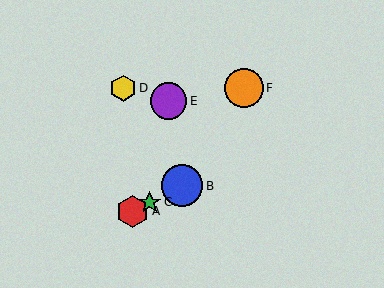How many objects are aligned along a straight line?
3 objects (A, B, C) are aligned along a straight line.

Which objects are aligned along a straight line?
Objects A, B, C are aligned along a straight line.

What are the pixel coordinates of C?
Object C is at (150, 202).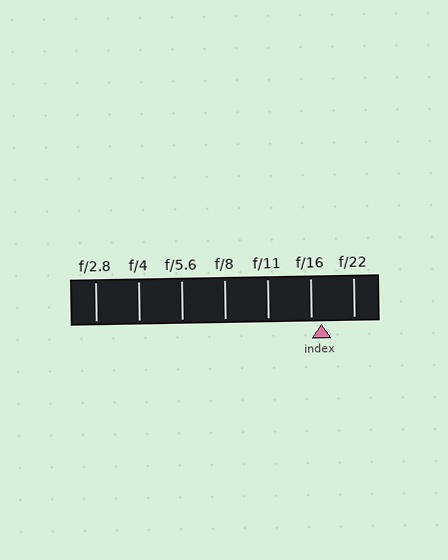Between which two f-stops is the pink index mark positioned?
The index mark is between f/16 and f/22.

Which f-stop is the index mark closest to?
The index mark is closest to f/16.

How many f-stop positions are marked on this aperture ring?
There are 7 f-stop positions marked.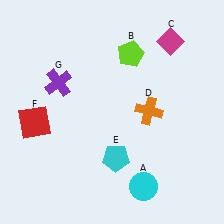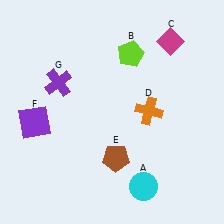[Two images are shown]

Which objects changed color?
E changed from cyan to brown. F changed from red to purple.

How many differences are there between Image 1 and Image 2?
There are 2 differences between the two images.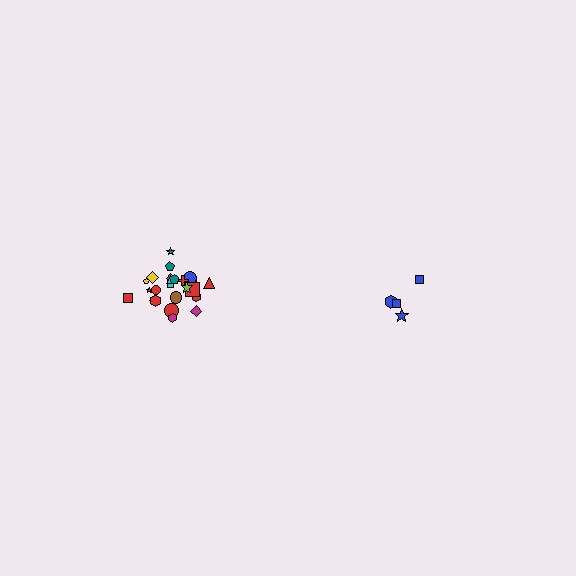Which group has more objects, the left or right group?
The left group.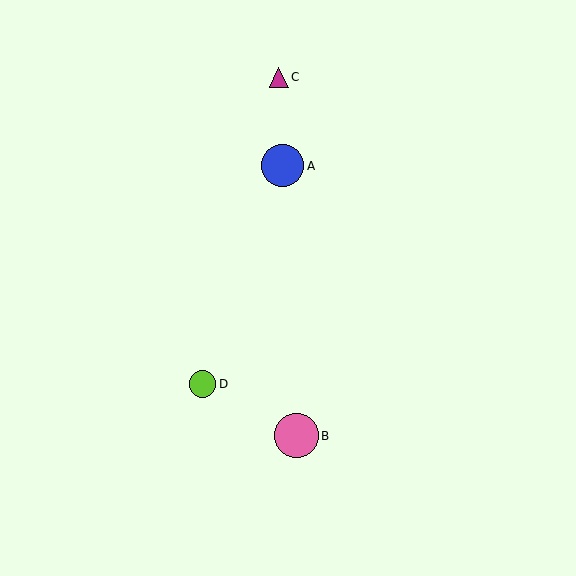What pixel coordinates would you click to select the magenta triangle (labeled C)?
Click at (279, 77) to select the magenta triangle C.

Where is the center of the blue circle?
The center of the blue circle is at (283, 166).